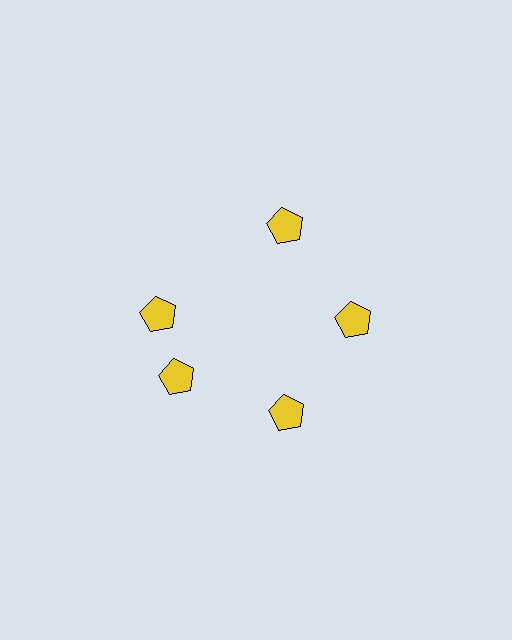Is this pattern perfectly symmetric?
No. The 5 yellow pentagons are arranged in a ring, but one element near the 10 o'clock position is rotated out of alignment along the ring, breaking the 5-fold rotational symmetry.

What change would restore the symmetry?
The symmetry would be restored by rotating it back into even spacing with its neighbors so that all 5 pentagons sit at equal angles and equal distance from the center.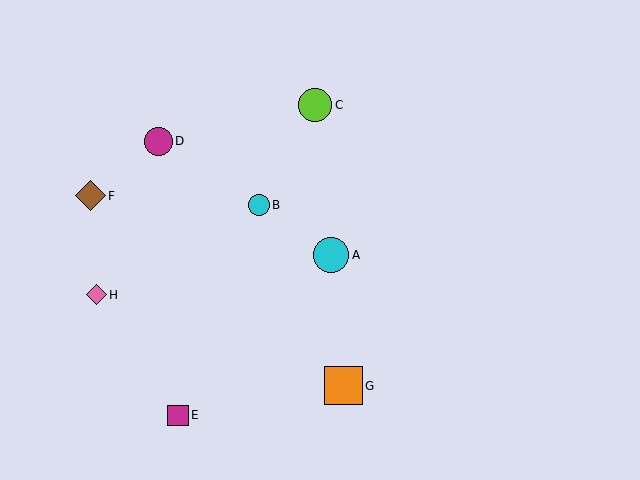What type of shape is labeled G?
Shape G is an orange square.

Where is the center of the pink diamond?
The center of the pink diamond is at (96, 295).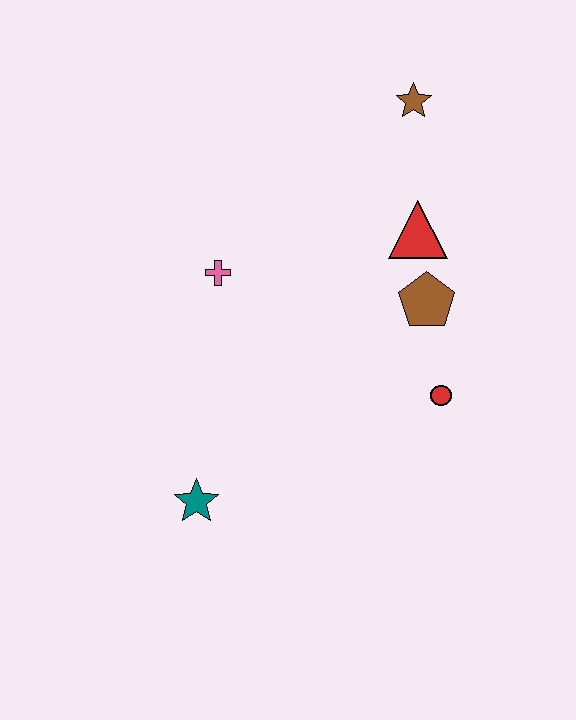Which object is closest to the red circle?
The brown pentagon is closest to the red circle.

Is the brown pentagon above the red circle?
Yes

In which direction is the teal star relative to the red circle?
The teal star is to the left of the red circle.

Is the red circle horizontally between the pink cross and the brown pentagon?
No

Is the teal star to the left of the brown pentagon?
Yes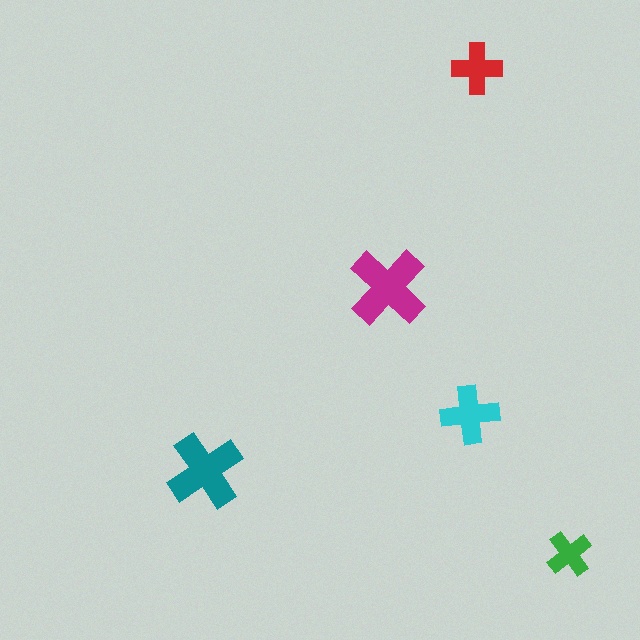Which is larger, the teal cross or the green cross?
The teal one.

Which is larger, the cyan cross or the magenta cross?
The magenta one.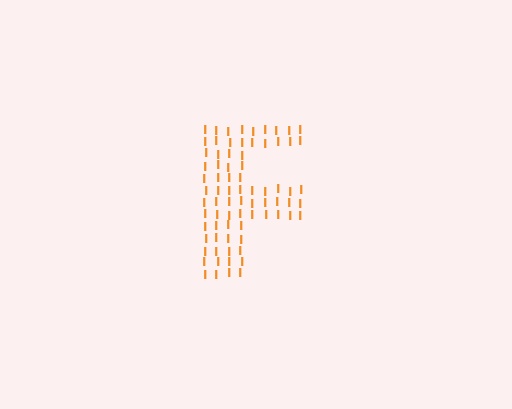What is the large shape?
The large shape is the letter F.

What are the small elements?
The small elements are letter I's.